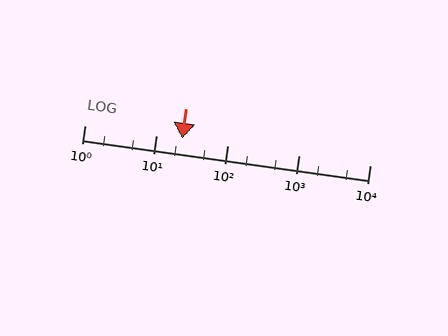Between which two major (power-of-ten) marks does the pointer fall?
The pointer is between 10 and 100.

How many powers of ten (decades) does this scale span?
The scale spans 4 decades, from 1 to 10000.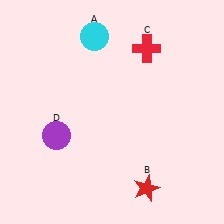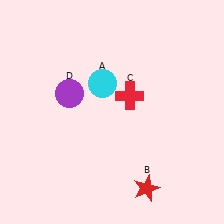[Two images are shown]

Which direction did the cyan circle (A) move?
The cyan circle (A) moved down.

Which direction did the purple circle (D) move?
The purple circle (D) moved up.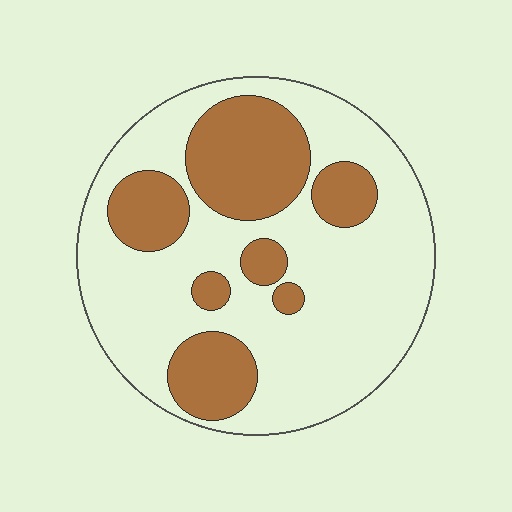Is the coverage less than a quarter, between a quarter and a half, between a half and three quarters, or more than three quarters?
Between a quarter and a half.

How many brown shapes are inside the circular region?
7.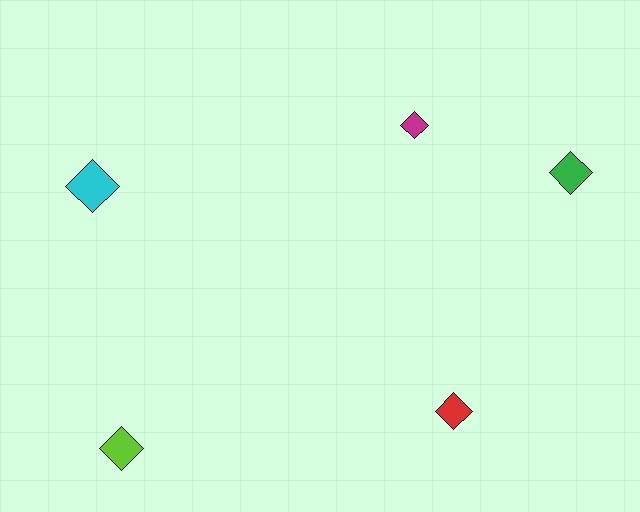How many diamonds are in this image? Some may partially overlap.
There are 5 diamonds.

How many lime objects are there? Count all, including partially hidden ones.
There is 1 lime object.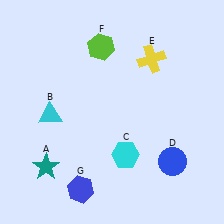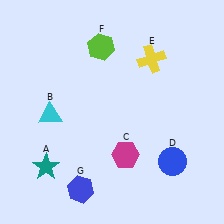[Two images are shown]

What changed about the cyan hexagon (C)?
In Image 1, C is cyan. In Image 2, it changed to magenta.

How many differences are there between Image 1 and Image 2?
There is 1 difference between the two images.